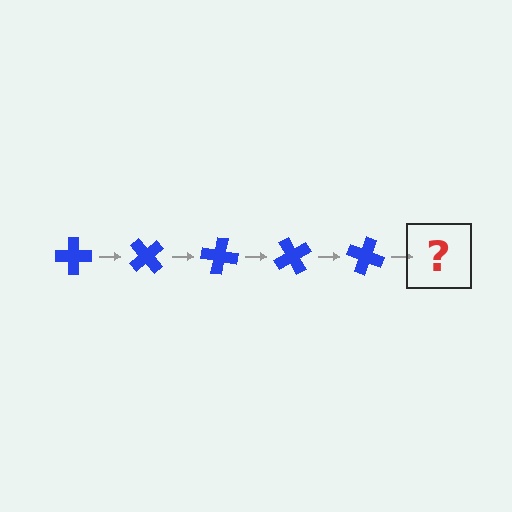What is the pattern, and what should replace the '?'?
The pattern is that the cross rotates 50 degrees each step. The '?' should be a blue cross rotated 250 degrees.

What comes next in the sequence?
The next element should be a blue cross rotated 250 degrees.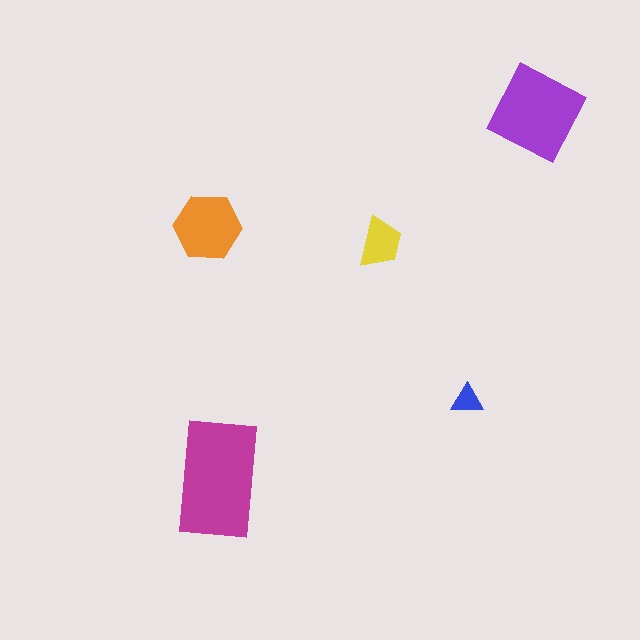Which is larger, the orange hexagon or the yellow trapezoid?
The orange hexagon.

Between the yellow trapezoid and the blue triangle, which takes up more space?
The yellow trapezoid.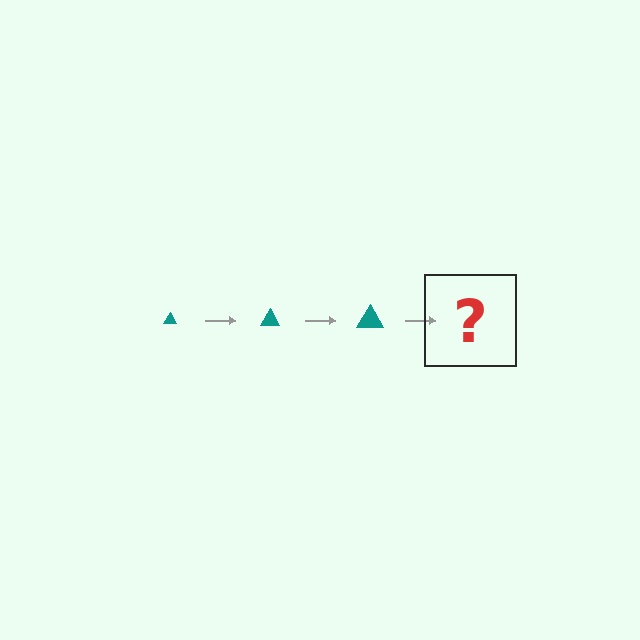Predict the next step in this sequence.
The next step is a teal triangle, larger than the previous one.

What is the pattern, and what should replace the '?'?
The pattern is that the triangle gets progressively larger each step. The '?' should be a teal triangle, larger than the previous one.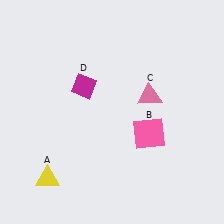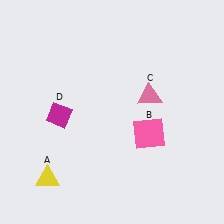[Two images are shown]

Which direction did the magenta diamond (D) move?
The magenta diamond (D) moved down.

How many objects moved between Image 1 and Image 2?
1 object moved between the two images.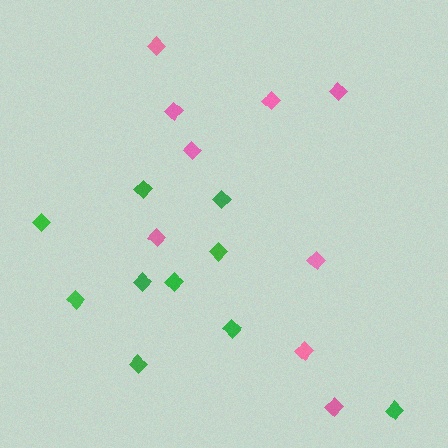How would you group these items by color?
There are 2 groups: one group of green diamonds (10) and one group of pink diamonds (9).